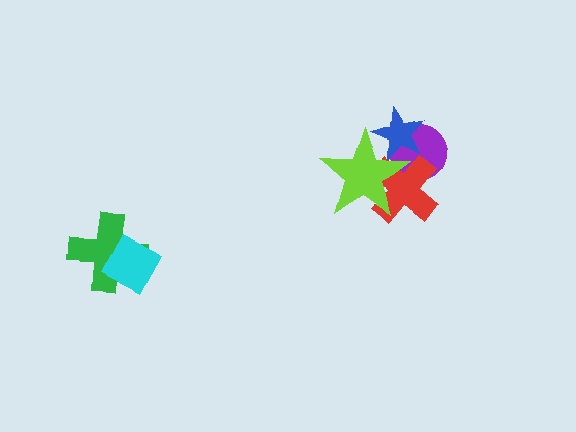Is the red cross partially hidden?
Yes, it is partially covered by another shape.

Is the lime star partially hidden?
No, no other shape covers it.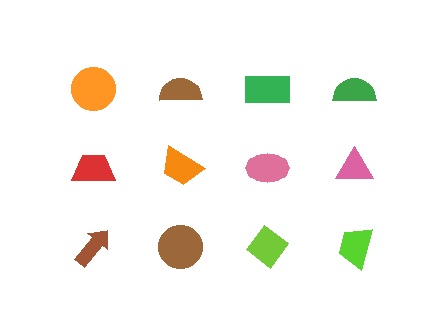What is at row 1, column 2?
A brown semicircle.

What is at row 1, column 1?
An orange circle.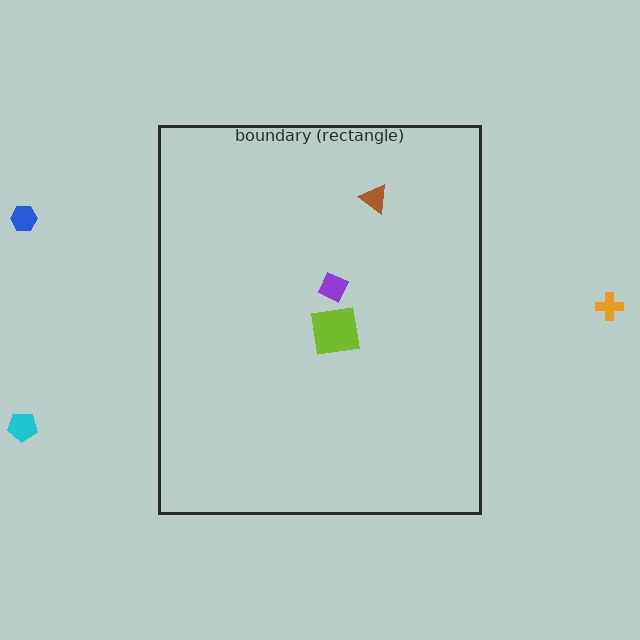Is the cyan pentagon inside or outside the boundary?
Outside.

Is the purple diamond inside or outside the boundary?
Inside.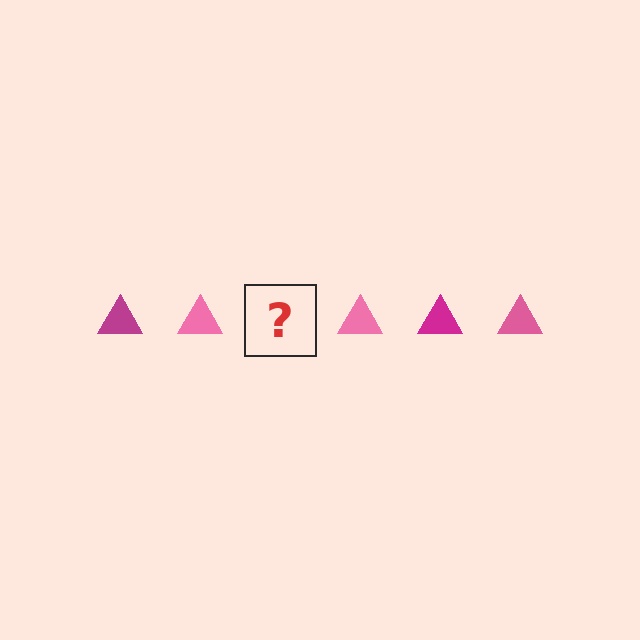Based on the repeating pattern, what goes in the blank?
The blank should be a magenta triangle.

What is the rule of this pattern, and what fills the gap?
The rule is that the pattern cycles through magenta, pink triangles. The gap should be filled with a magenta triangle.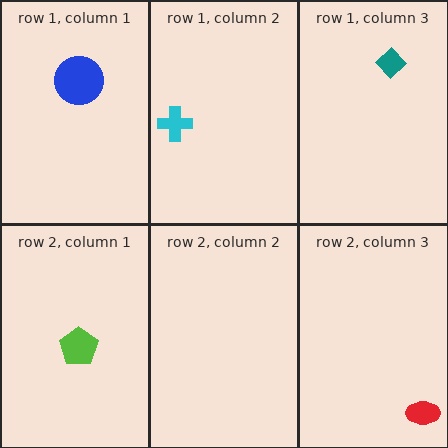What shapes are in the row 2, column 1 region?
The lime pentagon.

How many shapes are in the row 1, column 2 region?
1.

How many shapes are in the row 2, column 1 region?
1.